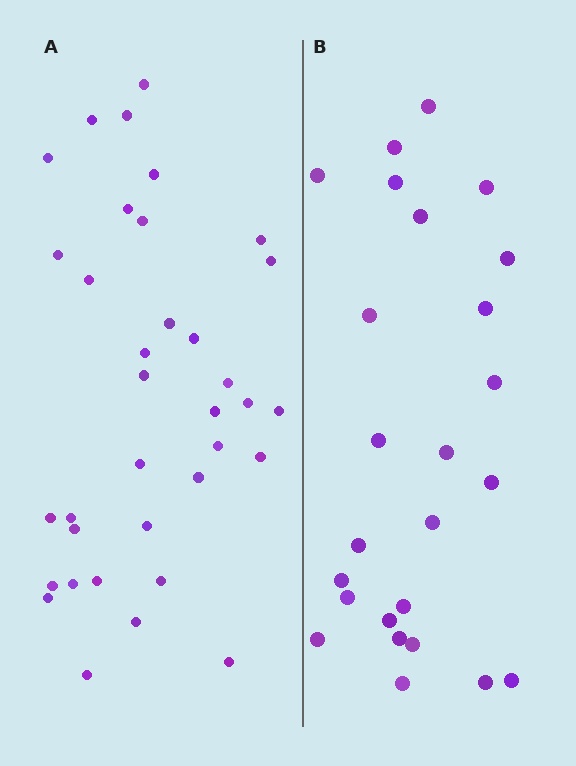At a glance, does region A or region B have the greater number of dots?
Region A (the left region) has more dots.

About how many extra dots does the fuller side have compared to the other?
Region A has roughly 10 or so more dots than region B.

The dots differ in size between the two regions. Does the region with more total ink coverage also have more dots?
No. Region B has more total ink coverage because its dots are larger, but region A actually contains more individual dots. Total area can be misleading — the number of items is what matters here.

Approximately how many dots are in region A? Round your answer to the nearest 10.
About 40 dots. (The exact count is 35, which rounds to 40.)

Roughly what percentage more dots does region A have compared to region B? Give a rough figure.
About 40% more.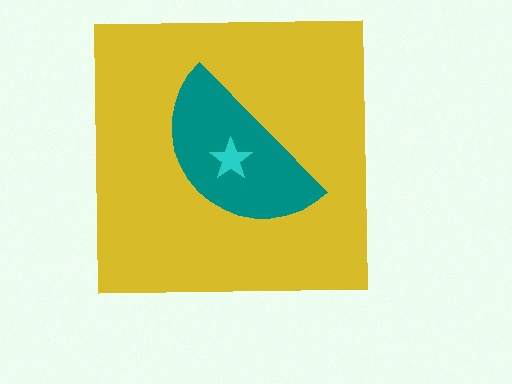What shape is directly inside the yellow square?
The teal semicircle.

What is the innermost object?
The cyan star.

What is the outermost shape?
The yellow square.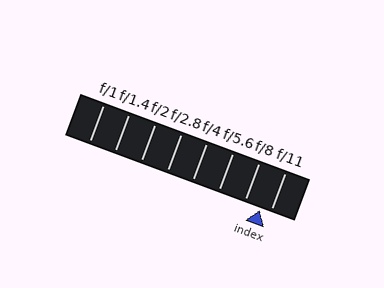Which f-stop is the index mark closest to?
The index mark is closest to f/11.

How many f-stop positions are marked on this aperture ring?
There are 8 f-stop positions marked.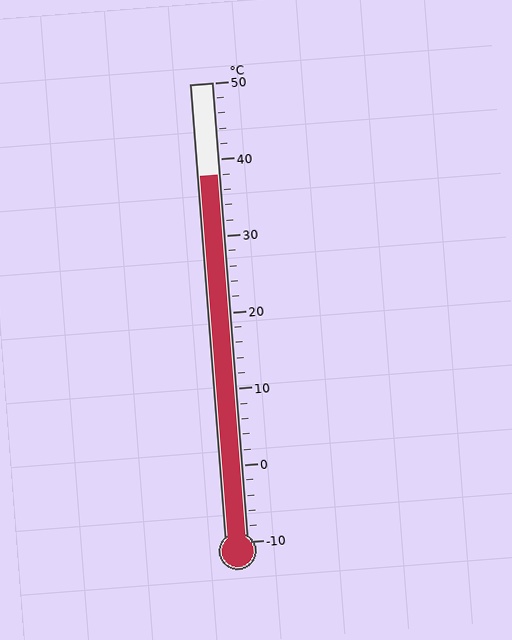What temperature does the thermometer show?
The thermometer shows approximately 38°C.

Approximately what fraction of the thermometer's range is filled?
The thermometer is filled to approximately 80% of its range.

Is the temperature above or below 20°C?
The temperature is above 20°C.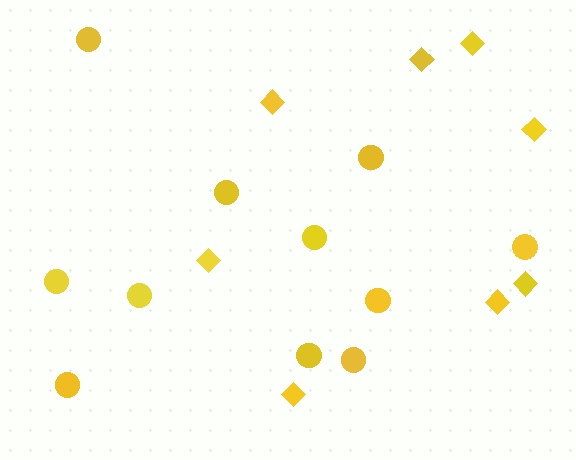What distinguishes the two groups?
There are 2 groups: one group of circles (11) and one group of diamonds (8).